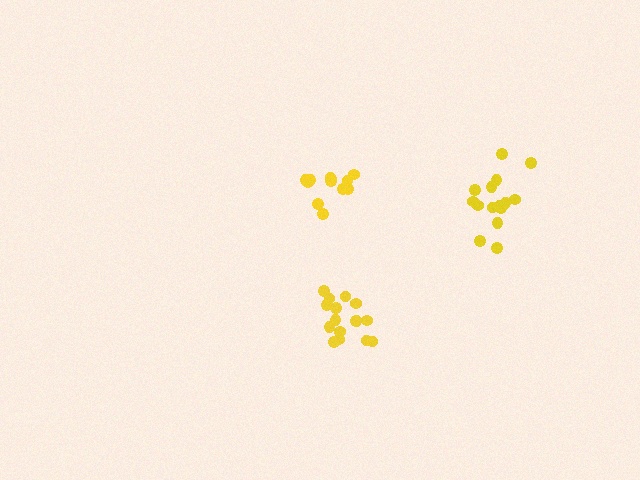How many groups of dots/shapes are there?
There are 3 groups.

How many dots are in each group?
Group 1: 15 dots, Group 2: 12 dots, Group 3: 16 dots (43 total).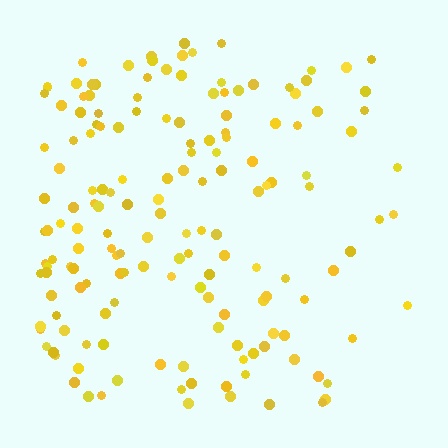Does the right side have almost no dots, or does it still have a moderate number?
Still a moderate number, just noticeably fewer than the left.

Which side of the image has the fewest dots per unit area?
The right.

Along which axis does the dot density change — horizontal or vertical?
Horizontal.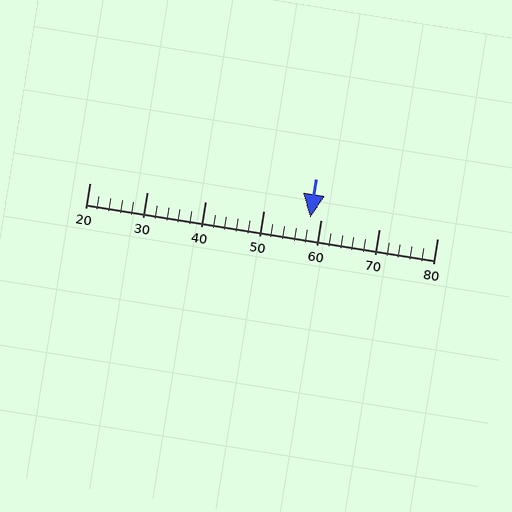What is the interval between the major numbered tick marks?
The major tick marks are spaced 10 units apart.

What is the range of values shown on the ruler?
The ruler shows values from 20 to 80.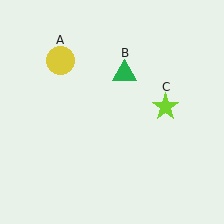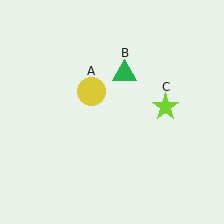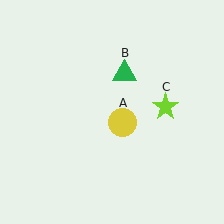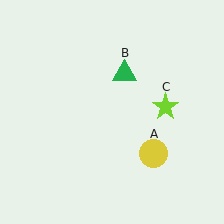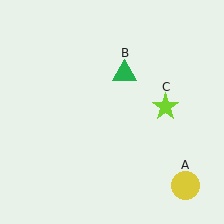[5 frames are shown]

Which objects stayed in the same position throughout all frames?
Green triangle (object B) and lime star (object C) remained stationary.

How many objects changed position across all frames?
1 object changed position: yellow circle (object A).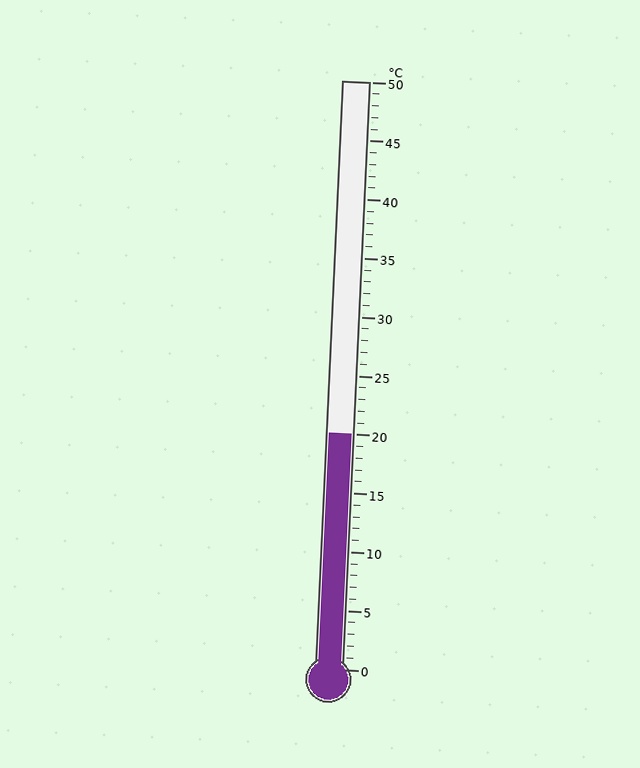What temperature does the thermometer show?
The thermometer shows approximately 20°C.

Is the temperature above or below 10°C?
The temperature is above 10°C.